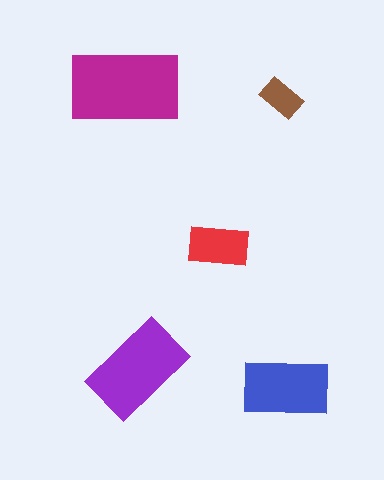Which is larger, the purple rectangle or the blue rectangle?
The purple one.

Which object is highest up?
The magenta rectangle is topmost.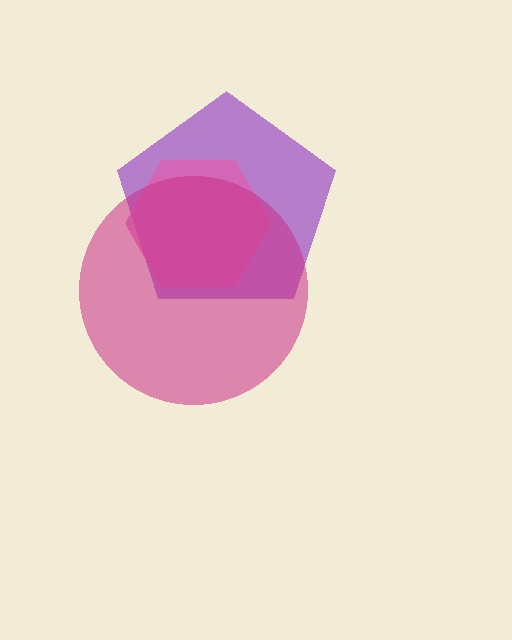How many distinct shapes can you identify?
There are 3 distinct shapes: a purple pentagon, a pink hexagon, a magenta circle.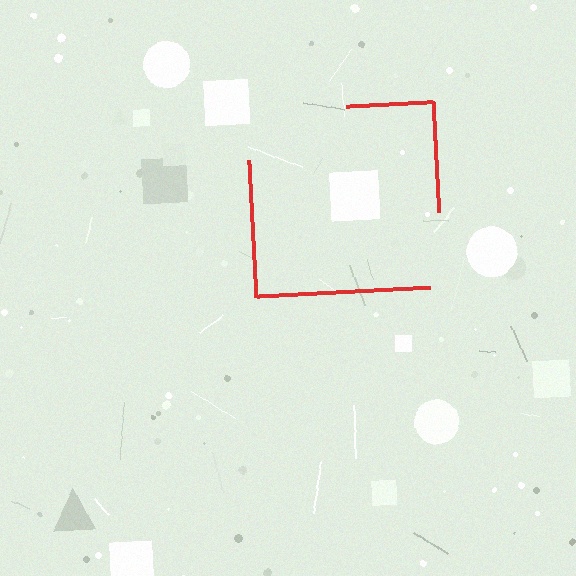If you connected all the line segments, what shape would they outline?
They would outline a square.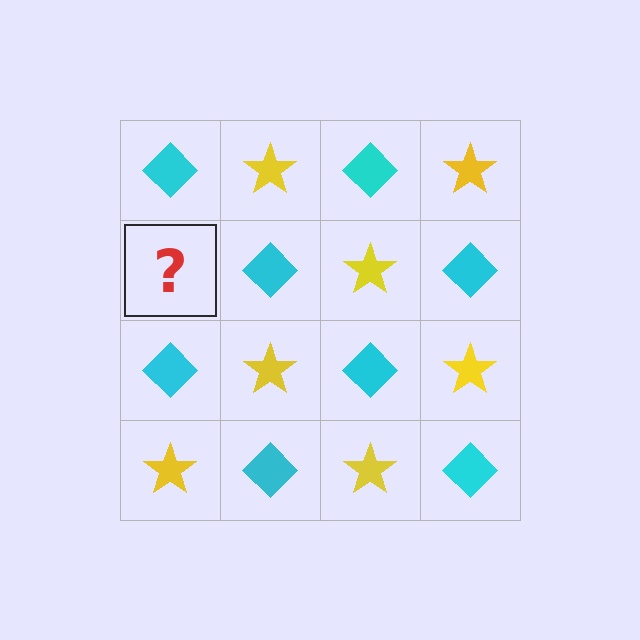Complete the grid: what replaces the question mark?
The question mark should be replaced with a yellow star.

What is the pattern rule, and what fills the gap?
The rule is that it alternates cyan diamond and yellow star in a checkerboard pattern. The gap should be filled with a yellow star.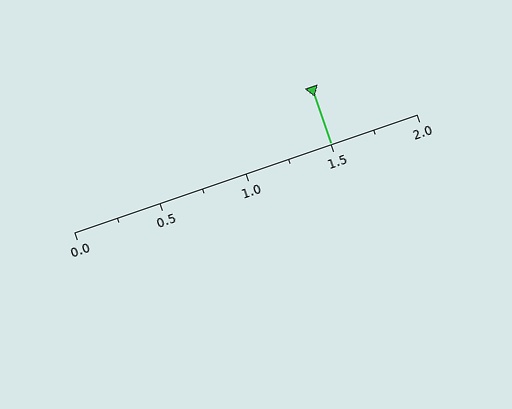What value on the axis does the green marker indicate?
The marker indicates approximately 1.5.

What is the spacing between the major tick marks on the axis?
The major ticks are spaced 0.5 apart.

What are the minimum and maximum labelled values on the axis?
The axis runs from 0.0 to 2.0.